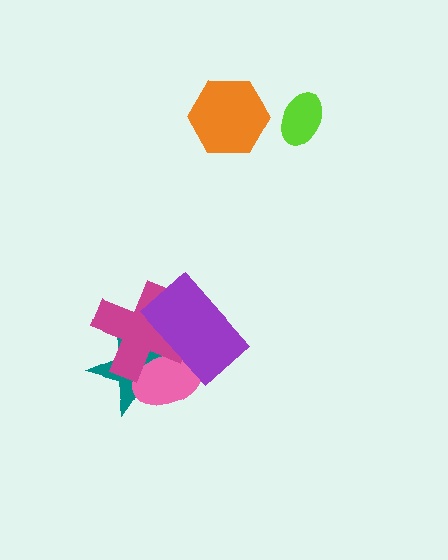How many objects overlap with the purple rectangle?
3 objects overlap with the purple rectangle.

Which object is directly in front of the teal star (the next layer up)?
The pink ellipse is directly in front of the teal star.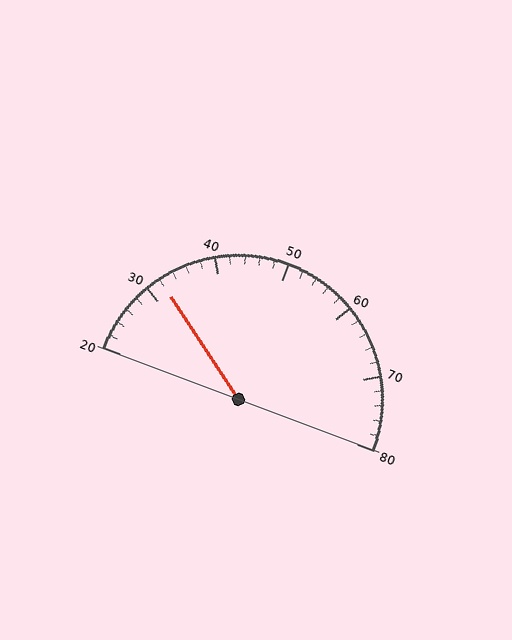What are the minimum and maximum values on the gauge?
The gauge ranges from 20 to 80.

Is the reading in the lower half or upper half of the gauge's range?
The reading is in the lower half of the range (20 to 80).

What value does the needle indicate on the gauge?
The needle indicates approximately 32.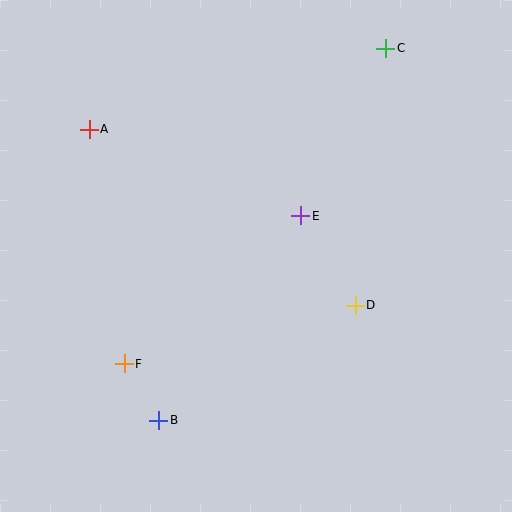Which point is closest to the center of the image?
Point E at (301, 216) is closest to the center.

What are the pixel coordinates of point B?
Point B is at (159, 420).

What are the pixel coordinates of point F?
Point F is at (124, 364).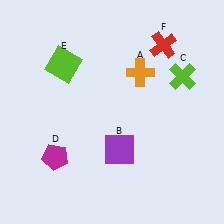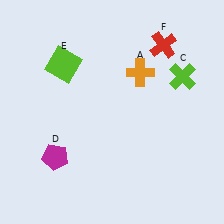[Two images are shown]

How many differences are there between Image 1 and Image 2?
There is 1 difference between the two images.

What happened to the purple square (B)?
The purple square (B) was removed in Image 2. It was in the bottom-right area of Image 1.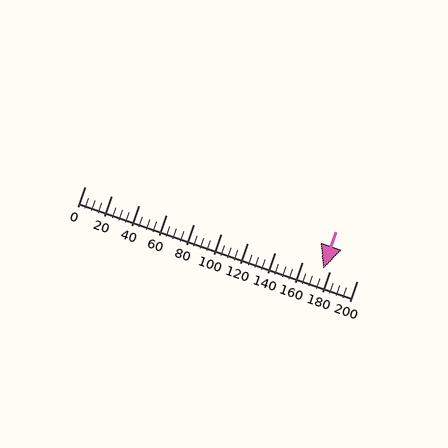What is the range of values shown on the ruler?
The ruler shows values from 0 to 200.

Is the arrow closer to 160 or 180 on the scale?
The arrow is closer to 180.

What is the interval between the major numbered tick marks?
The major tick marks are spaced 20 units apart.